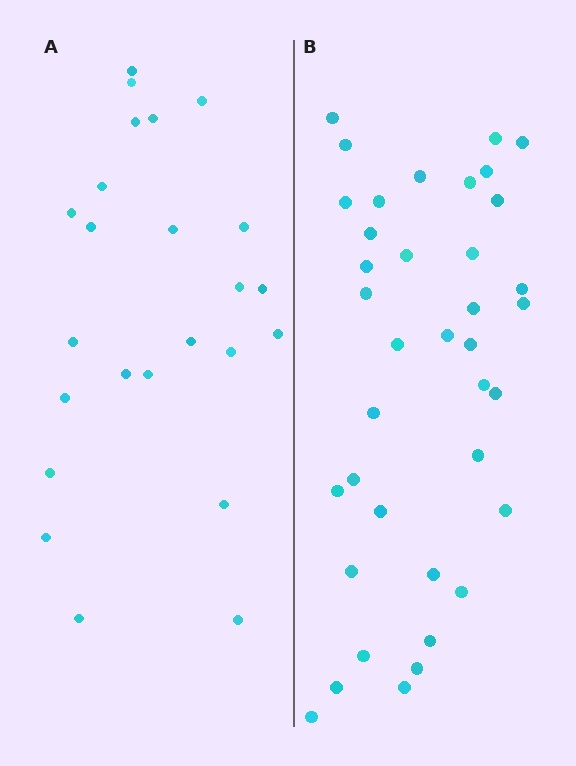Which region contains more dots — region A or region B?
Region B (the right region) has more dots.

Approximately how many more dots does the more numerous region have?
Region B has approximately 15 more dots than region A.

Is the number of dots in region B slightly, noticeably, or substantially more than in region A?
Region B has substantially more. The ratio is roughly 1.6 to 1.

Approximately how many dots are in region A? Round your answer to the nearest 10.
About 20 dots. (The exact count is 24, which rounds to 20.)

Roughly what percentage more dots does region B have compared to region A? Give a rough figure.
About 60% more.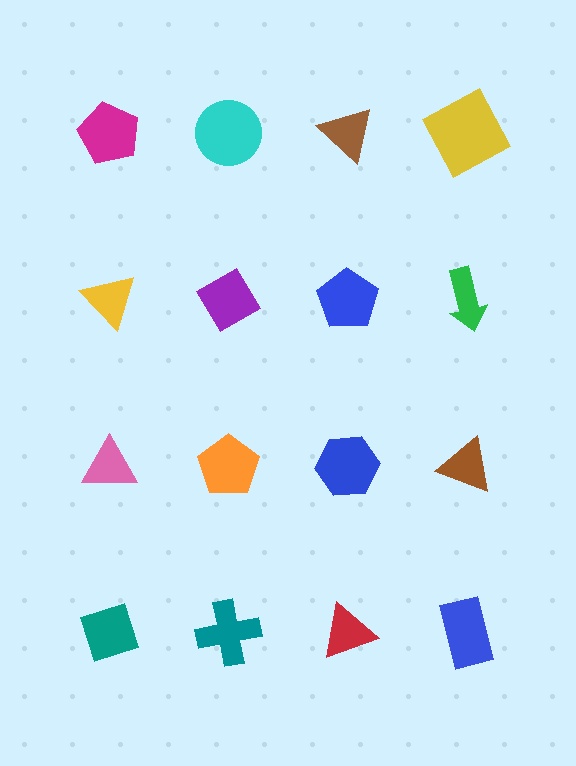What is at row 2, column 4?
A green arrow.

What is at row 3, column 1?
A pink triangle.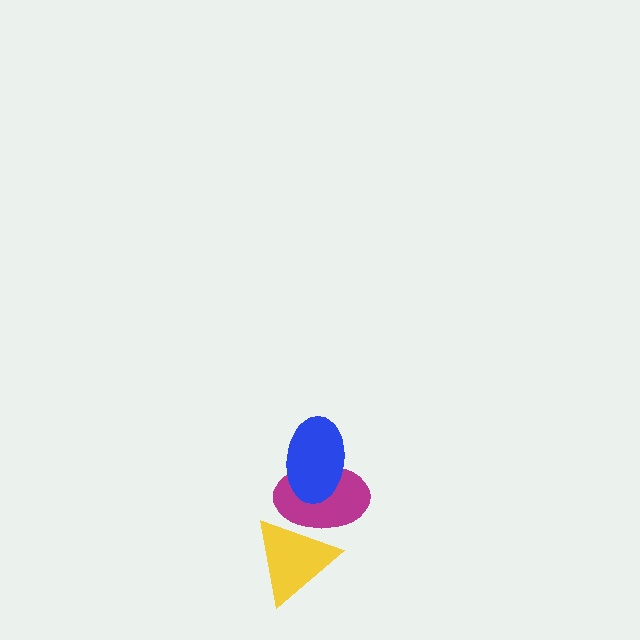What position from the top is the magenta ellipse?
The magenta ellipse is 2nd from the top.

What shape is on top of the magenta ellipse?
The blue ellipse is on top of the magenta ellipse.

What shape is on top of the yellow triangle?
The magenta ellipse is on top of the yellow triangle.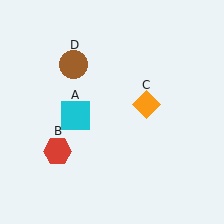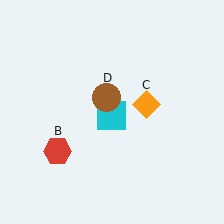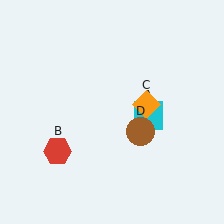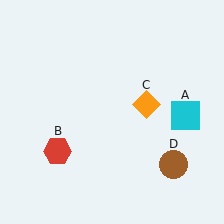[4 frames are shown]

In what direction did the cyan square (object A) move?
The cyan square (object A) moved right.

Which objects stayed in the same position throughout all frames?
Red hexagon (object B) and orange diamond (object C) remained stationary.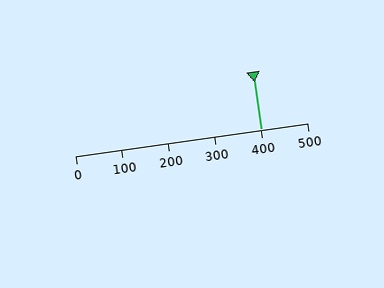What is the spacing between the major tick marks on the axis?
The major ticks are spaced 100 apart.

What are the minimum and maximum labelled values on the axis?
The axis runs from 0 to 500.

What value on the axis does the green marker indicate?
The marker indicates approximately 400.